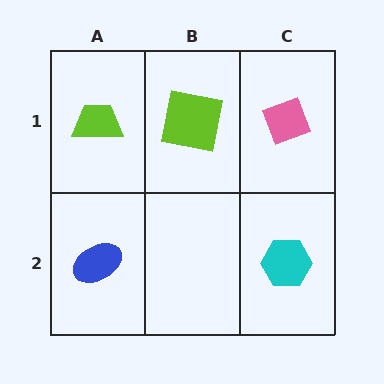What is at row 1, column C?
A pink diamond.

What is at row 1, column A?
A lime trapezoid.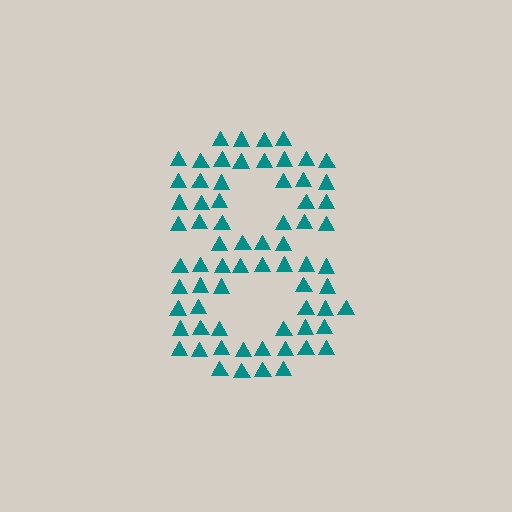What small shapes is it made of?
It is made of small triangles.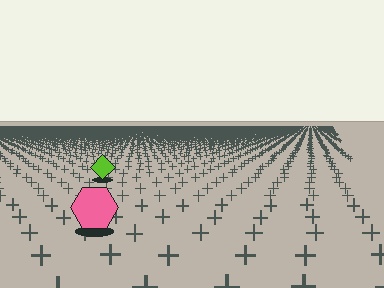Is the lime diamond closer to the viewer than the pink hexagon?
No. The pink hexagon is closer — you can tell from the texture gradient: the ground texture is coarser near it.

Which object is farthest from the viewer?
The lime diamond is farthest from the viewer. It appears smaller and the ground texture around it is denser.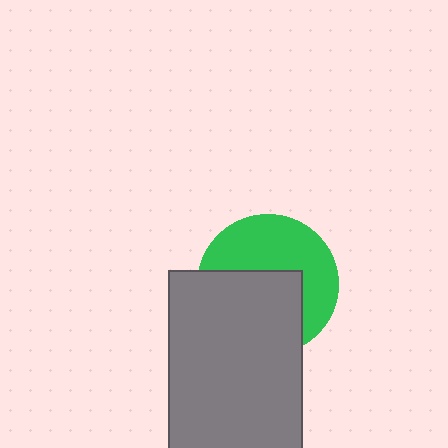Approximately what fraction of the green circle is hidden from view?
Roughly 50% of the green circle is hidden behind the gray rectangle.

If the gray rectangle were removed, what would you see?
You would see the complete green circle.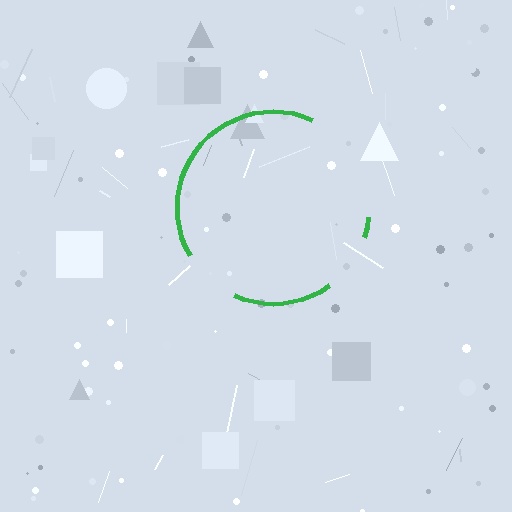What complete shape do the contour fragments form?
The contour fragments form a circle.